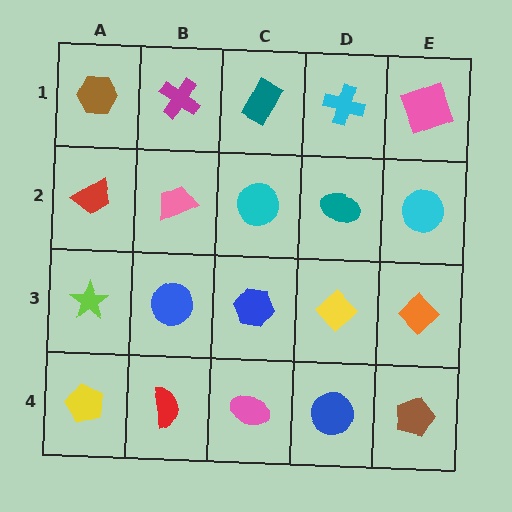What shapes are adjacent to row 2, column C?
A teal rectangle (row 1, column C), a blue hexagon (row 3, column C), a pink trapezoid (row 2, column B), a teal ellipse (row 2, column D).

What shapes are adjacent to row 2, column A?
A brown hexagon (row 1, column A), a lime star (row 3, column A), a pink trapezoid (row 2, column B).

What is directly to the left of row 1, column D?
A teal rectangle.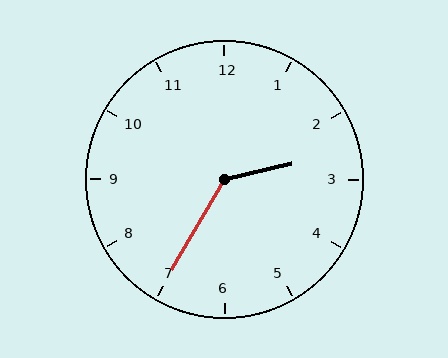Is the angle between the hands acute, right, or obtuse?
It is obtuse.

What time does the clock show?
2:35.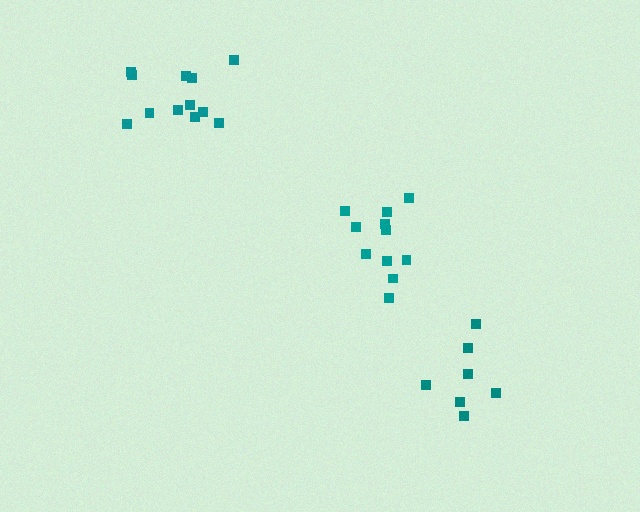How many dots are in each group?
Group 1: 11 dots, Group 2: 12 dots, Group 3: 7 dots (30 total).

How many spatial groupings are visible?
There are 3 spatial groupings.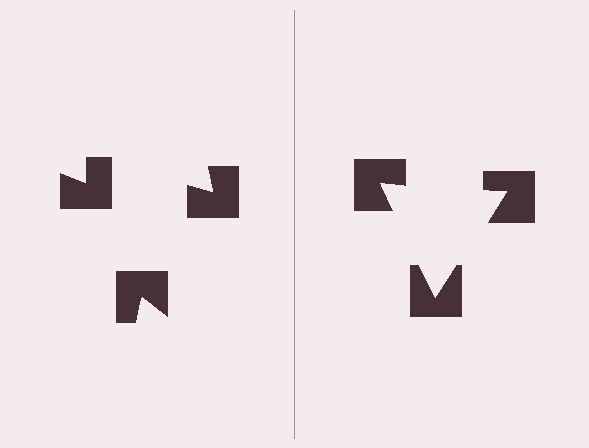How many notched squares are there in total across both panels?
6 — 3 on each side.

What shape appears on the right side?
An illusory triangle.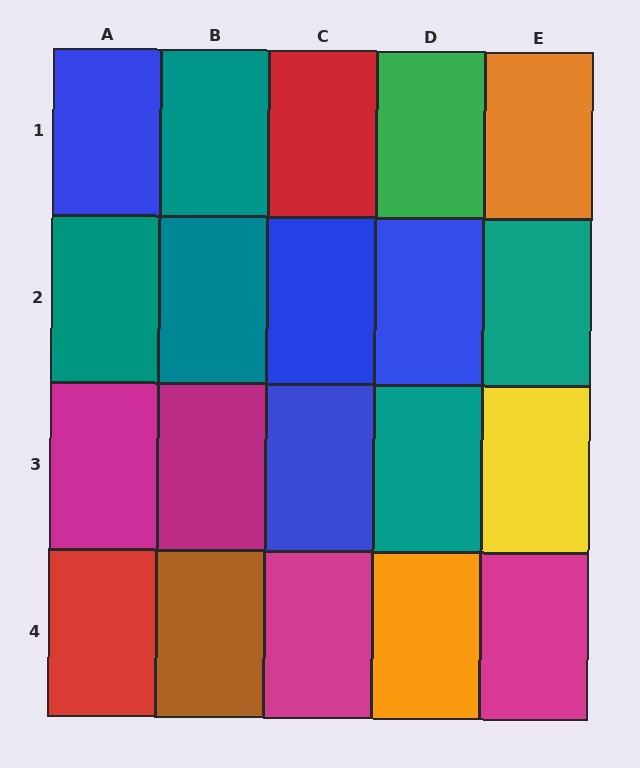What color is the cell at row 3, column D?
Teal.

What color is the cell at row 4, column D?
Orange.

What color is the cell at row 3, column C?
Blue.